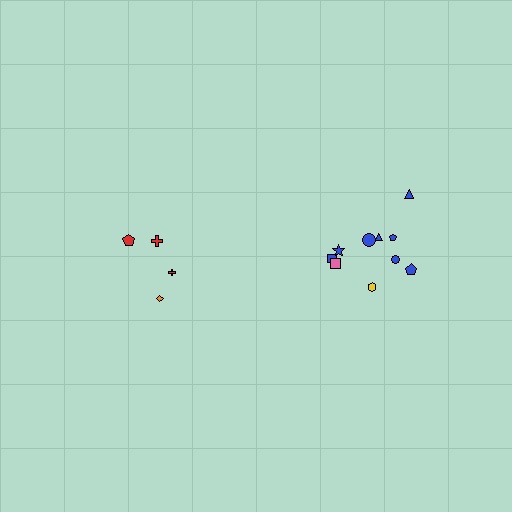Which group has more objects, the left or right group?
The right group.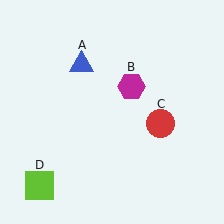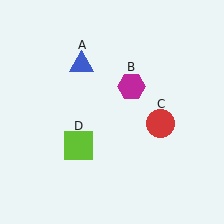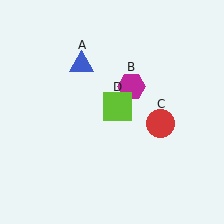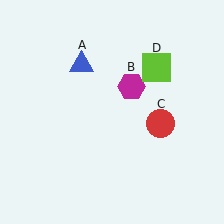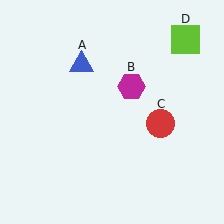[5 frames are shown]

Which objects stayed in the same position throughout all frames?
Blue triangle (object A) and magenta hexagon (object B) and red circle (object C) remained stationary.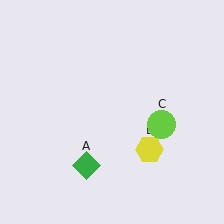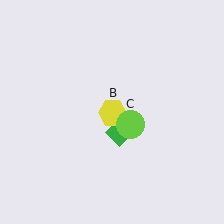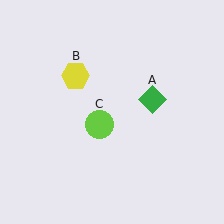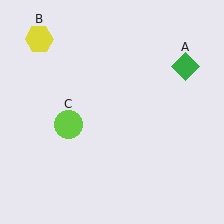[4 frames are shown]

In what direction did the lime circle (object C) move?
The lime circle (object C) moved left.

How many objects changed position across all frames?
3 objects changed position: green diamond (object A), yellow hexagon (object B), lime circle (object C).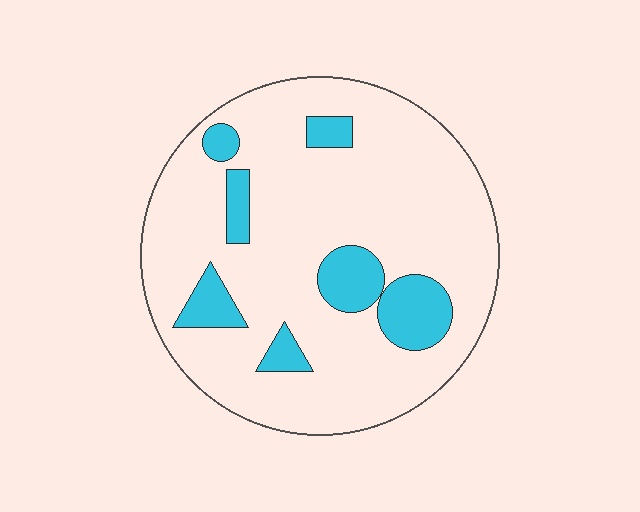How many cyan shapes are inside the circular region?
7.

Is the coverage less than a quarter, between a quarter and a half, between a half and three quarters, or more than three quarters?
Less than a quarter.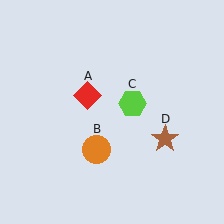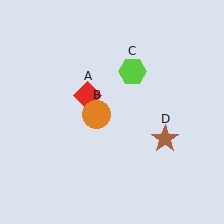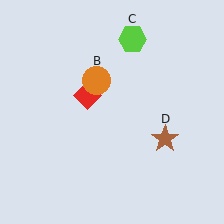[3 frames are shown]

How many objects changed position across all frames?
2 objects changed position: orange circle (object B), lime hexagon (object C).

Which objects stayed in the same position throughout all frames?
Red diamond (object A) and brown star (object D) remained stationary.